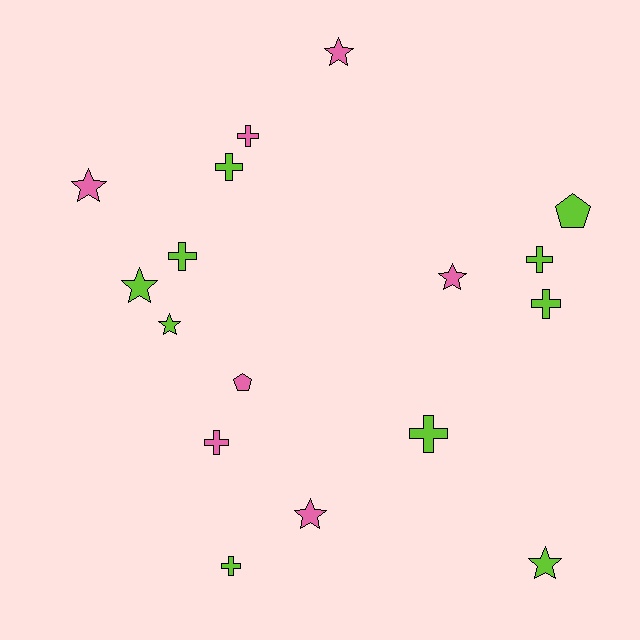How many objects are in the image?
There are 17 objects.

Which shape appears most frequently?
Cross, with 8 objects.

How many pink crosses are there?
There are 2 pink crosses.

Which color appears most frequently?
Lime, with 10 objects.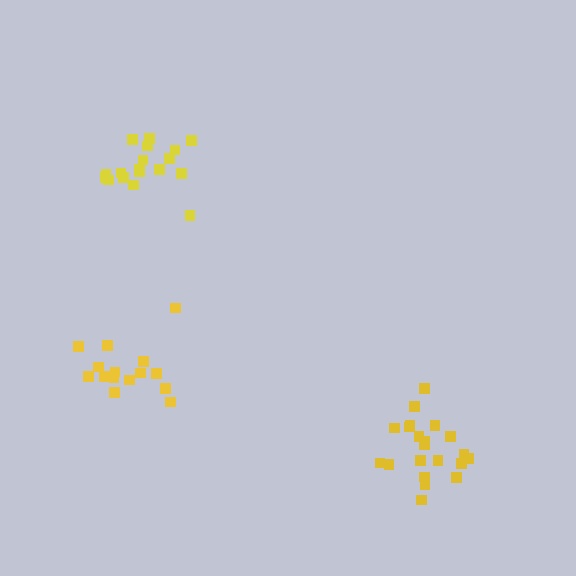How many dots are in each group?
Group 1: 15 dots, Group 2: 21 dots, Group 3: 18 dots (54 total).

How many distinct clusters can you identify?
There are 3 distinct clusters.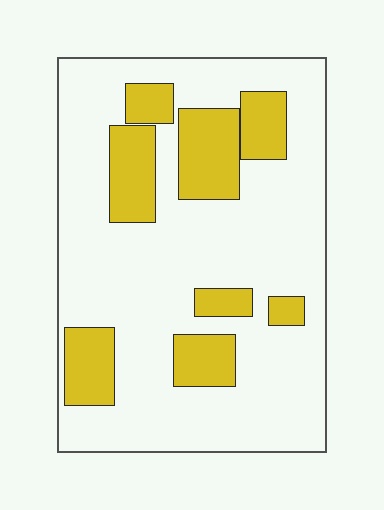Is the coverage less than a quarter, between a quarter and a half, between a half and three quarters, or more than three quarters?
Less than a quarter.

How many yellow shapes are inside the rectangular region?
8.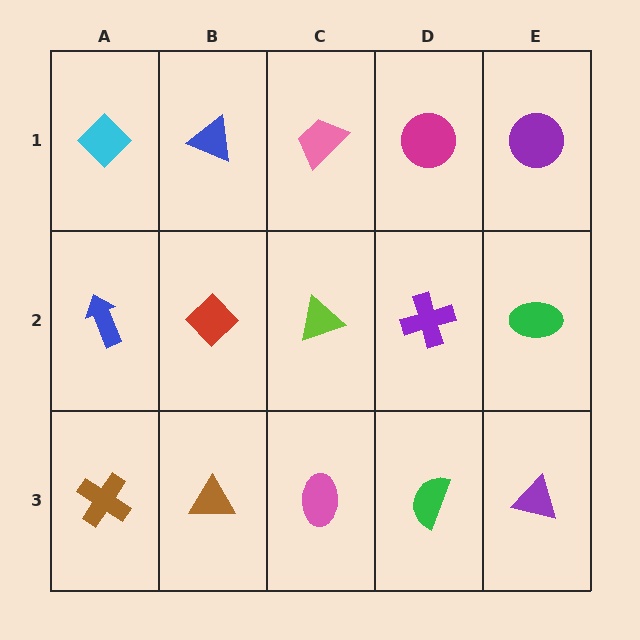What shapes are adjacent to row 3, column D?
A purple cross (row 2, column D), a pink ellipse (row 3, column C), a purple triangle (row 3, column E).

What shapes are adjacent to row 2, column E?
A purple circle (row 1, column E), a purple triangle (row 3, column E), a purple cross (row 2, column D).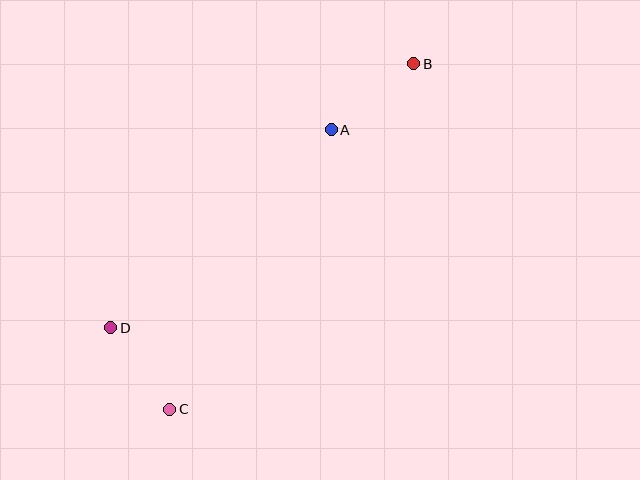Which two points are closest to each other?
Points C and D are closest to each other.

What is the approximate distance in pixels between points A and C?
The distance between A and C is approximately 323 pixels.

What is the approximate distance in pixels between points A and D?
The distance between A and D is approximately 296 pixels.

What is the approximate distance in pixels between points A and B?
The distance between A and B is approximately 105 pixels.